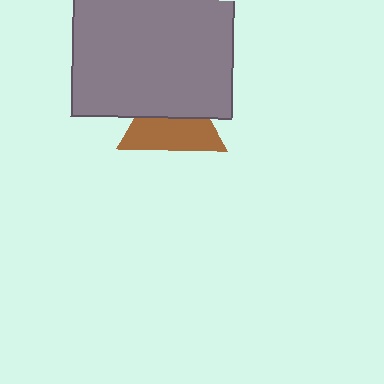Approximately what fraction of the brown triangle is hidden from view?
Roughly 46% of the brown triangle is hidden behind the gray square.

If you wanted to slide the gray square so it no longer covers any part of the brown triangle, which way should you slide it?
Slide it up — that is the most direct way to separate the two shapes.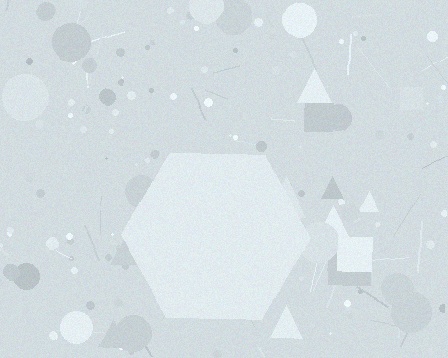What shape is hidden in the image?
A hexagon is hidden in the image.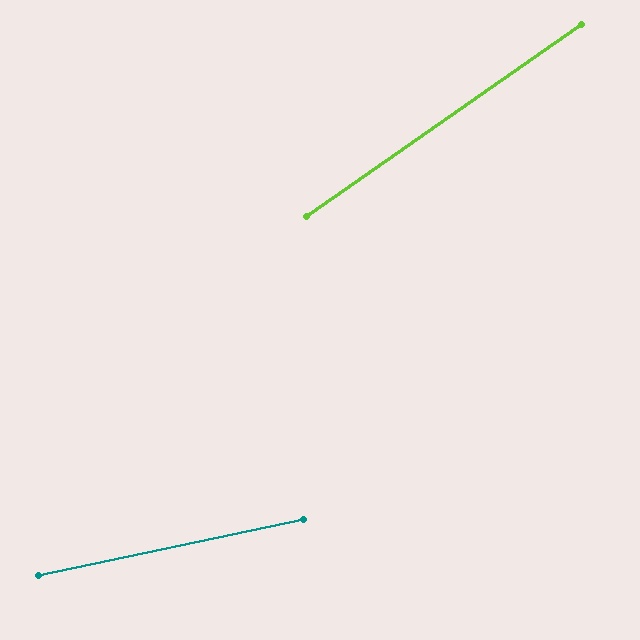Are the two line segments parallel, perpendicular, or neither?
Neither parallel nor perpendicular — they differ by about 23°.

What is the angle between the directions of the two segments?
Approximately 23 degrees.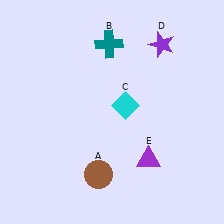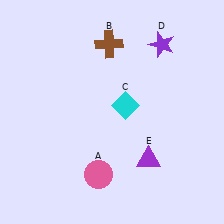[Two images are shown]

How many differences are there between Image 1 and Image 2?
There are 2 differences between the two images.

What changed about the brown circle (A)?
In Image 1, A is brown. In Image 2, it changed to pink.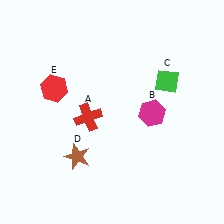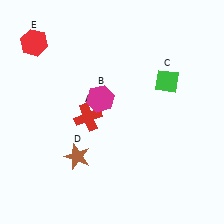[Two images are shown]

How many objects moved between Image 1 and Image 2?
2 objects moved between the two images.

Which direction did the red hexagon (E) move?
The red hexagon (E) moved up.